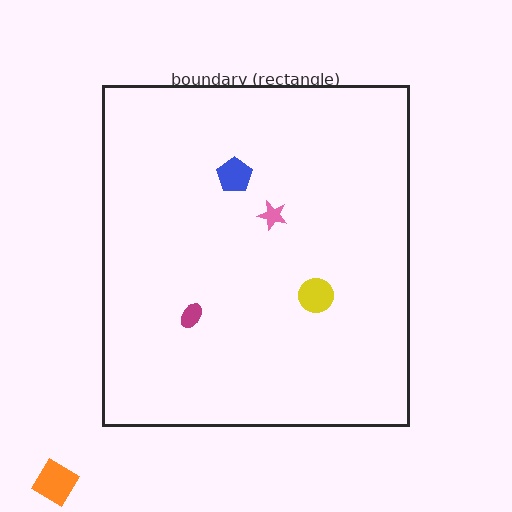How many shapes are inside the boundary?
4 inside, 1 outside.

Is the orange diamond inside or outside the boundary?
Outside.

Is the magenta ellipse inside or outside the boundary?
Inside.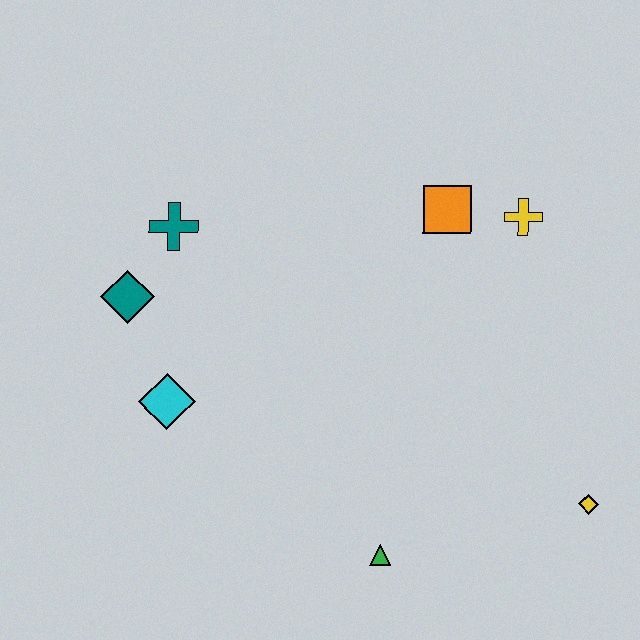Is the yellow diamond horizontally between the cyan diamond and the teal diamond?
No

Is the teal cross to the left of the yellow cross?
Yes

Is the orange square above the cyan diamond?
Yes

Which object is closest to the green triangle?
The yellow diamond is closest to the green triangle.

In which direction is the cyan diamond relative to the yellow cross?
The cyan diamond is to the left of the yellow cross.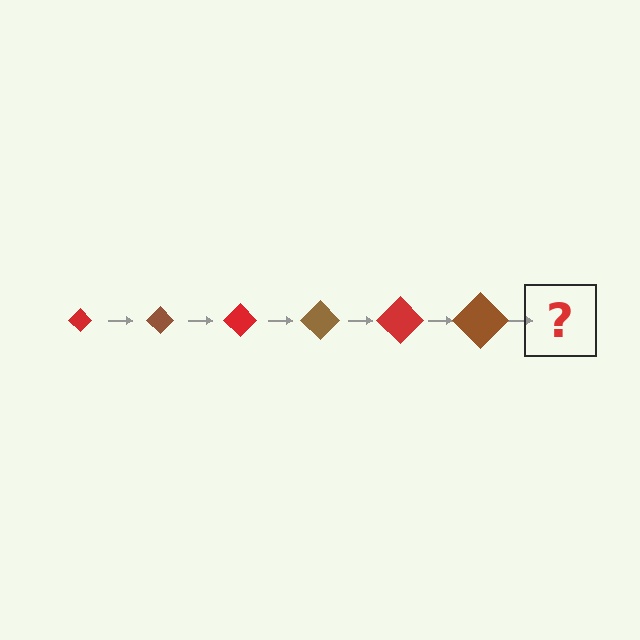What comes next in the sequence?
The next element should be a red diamond, larger than the previous one.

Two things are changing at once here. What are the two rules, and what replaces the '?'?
The two rules are that the diamond grows larger each step and the color cycles through red and brown. The '?' should be a red diamond, larger than the previous one.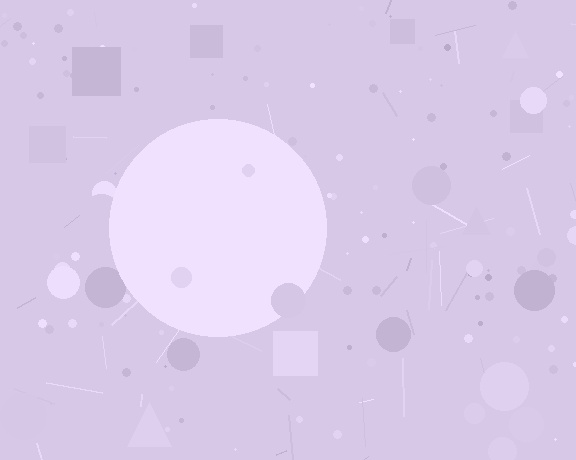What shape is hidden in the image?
A circle is hidden in the image.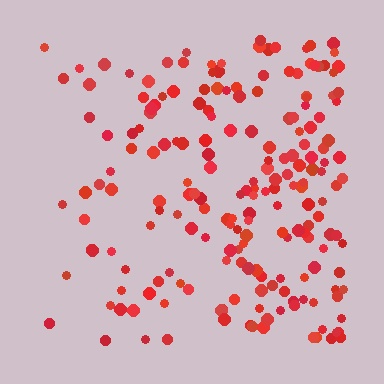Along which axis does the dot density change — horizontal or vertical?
Horizontal.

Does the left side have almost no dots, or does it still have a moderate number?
Still a moderate number, just noticeably fewer than the right.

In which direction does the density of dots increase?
From left to right, with the right side densest.